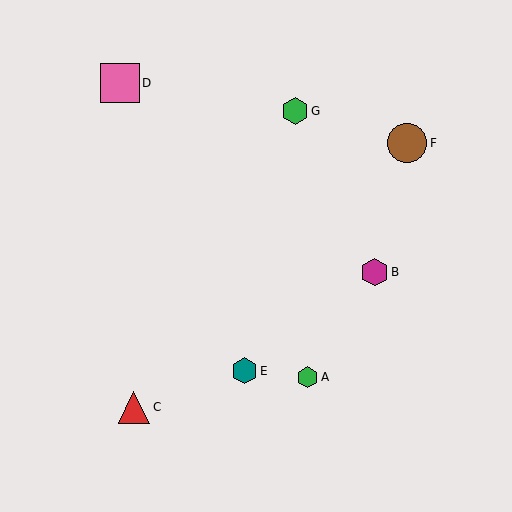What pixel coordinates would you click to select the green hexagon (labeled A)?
Click at (308, 377) to select the green hexagon A.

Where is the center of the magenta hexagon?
The center of the magenta hexagon is at (375, 272).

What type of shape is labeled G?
Shape G is a green hexagon.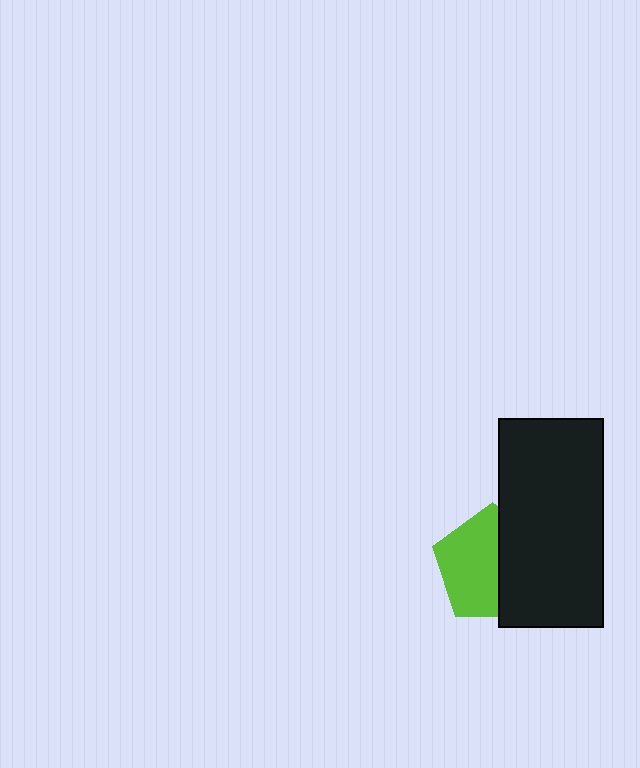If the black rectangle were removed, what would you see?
You would see the complete lime pentagon.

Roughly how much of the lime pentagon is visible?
About half of it is visible (roughly 56%).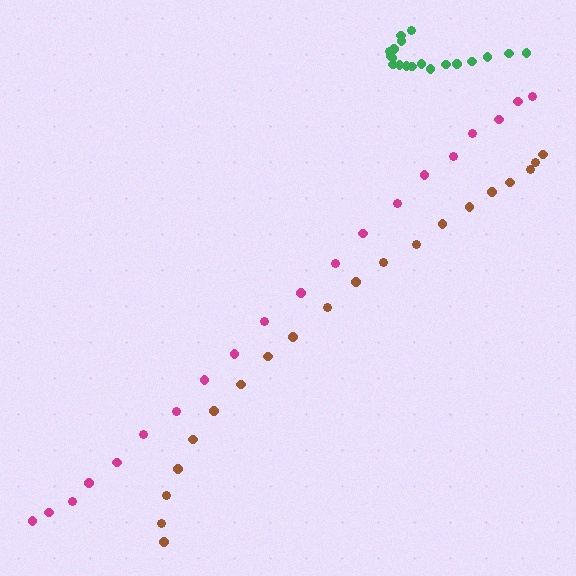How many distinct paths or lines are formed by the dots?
There are 3 distinct paths.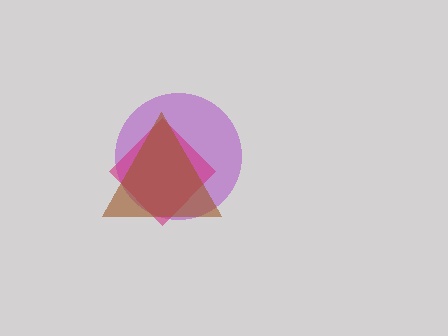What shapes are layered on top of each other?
The layered shapes are: a purple circle, a magenta diamond, a brown triangle.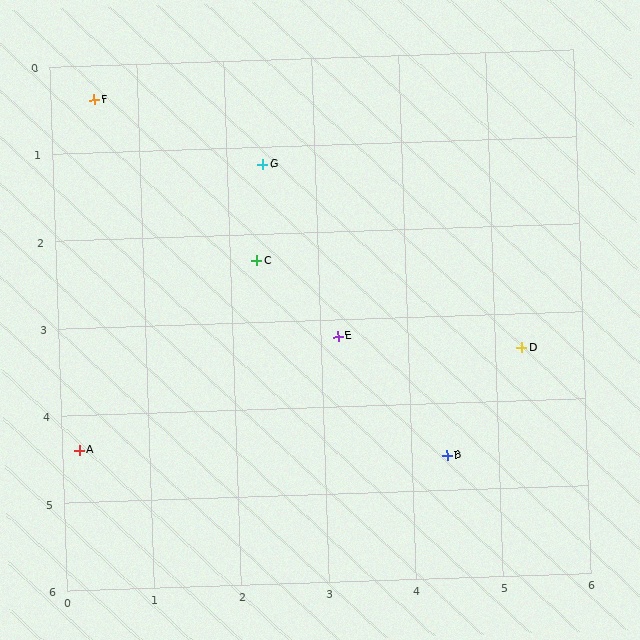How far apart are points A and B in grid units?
Points A and B are about 4.2 grid units apart.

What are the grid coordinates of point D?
Point D is at approximately (5.3, 3.4).